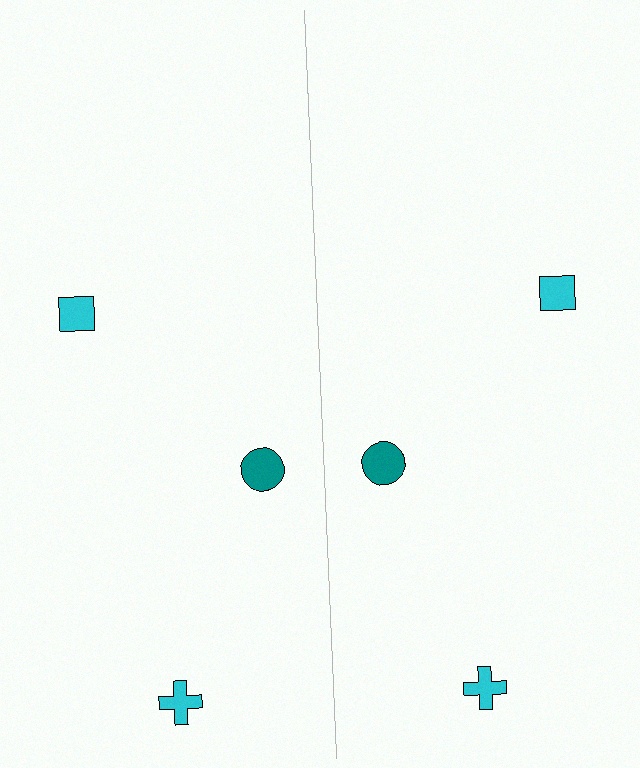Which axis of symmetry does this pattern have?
The pattern has a vertical axis of symmetry running through the center of the image.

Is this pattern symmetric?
Yes, this pattern has bilateral (reflection) symmetry.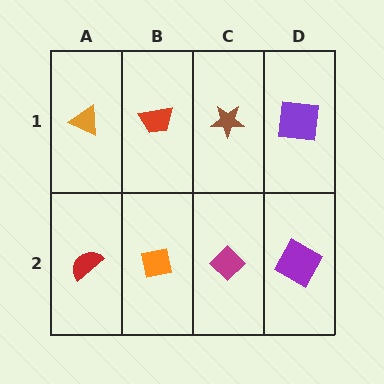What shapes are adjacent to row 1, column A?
A red semicircle (row 2, column A), a red trapezoid (row 1, column B).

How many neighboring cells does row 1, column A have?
2.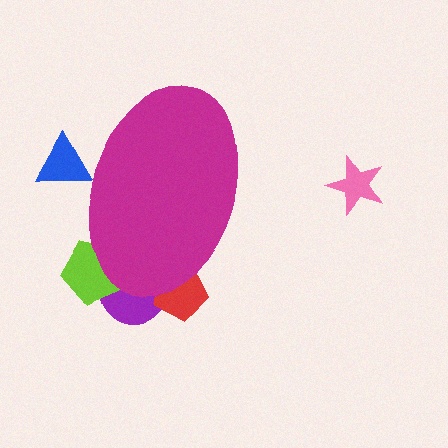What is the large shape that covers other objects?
A magenta ellipse.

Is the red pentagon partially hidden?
Yes, the red pentagon is partially hidden behind the magenta ellipse.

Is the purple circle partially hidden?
Yes, the purple circle is partially hidden behind the magenta ellipse.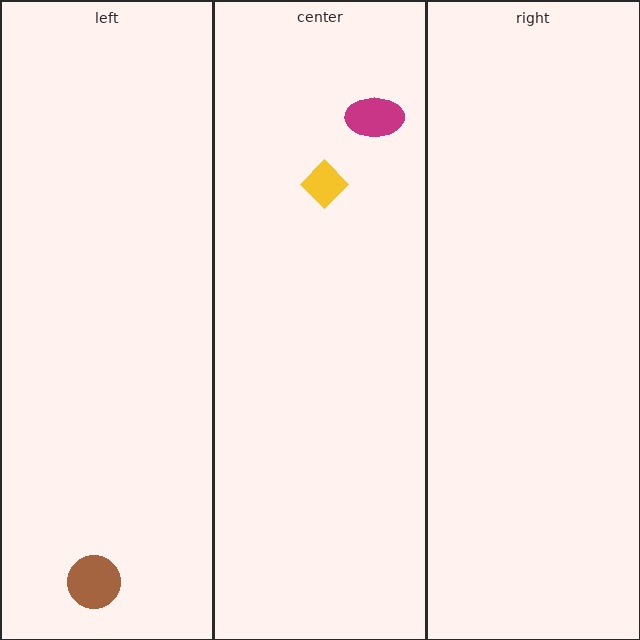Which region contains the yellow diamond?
The center region.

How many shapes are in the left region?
1.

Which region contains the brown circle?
The left region.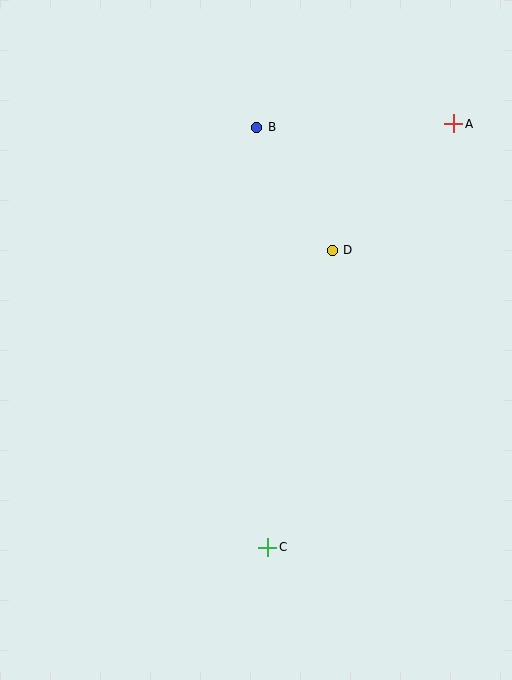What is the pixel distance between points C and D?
The distance between C and D is 303 pixels.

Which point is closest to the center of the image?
Point D at (332, 250) is closest to the center.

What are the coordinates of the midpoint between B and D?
The midpoint between B and D is at (295, 189).